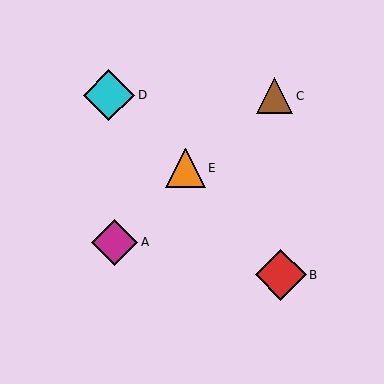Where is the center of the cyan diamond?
The center of the cyan diamond is at (109, 95).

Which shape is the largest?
The cyan diamond (labeled D) is the largest.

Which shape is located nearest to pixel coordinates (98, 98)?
The cyan diamond (labeled D) at (109, 95) is nearest to that location.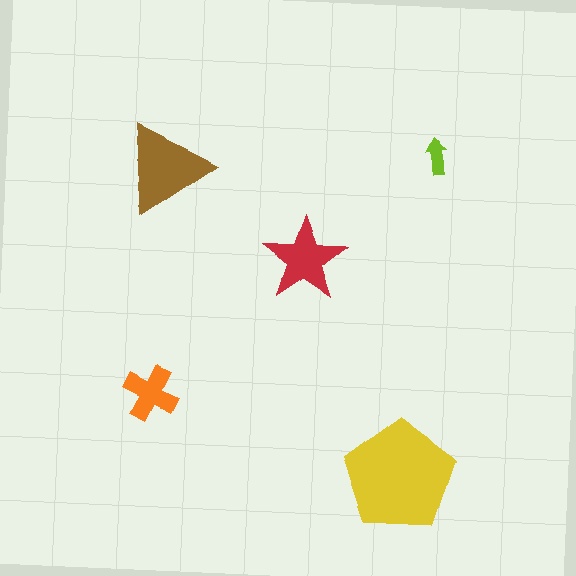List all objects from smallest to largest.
The lime arrow, the orange cross, the red star, the brown triangle, the yellow pentagon.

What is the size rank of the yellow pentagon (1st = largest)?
1st.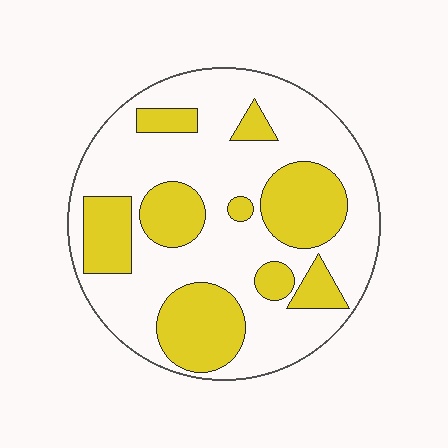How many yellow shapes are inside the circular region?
9.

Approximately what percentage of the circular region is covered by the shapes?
Approximately 35%.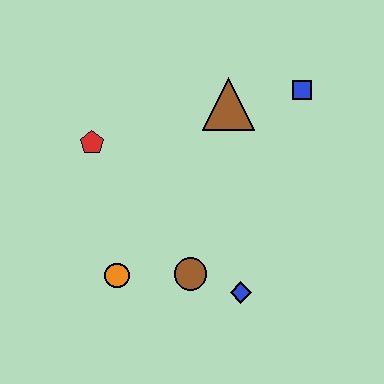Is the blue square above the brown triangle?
Yes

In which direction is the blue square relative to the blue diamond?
The blue square is above the blue diamond.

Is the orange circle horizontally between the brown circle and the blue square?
No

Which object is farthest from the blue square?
The orange circle is farthest from the blue square.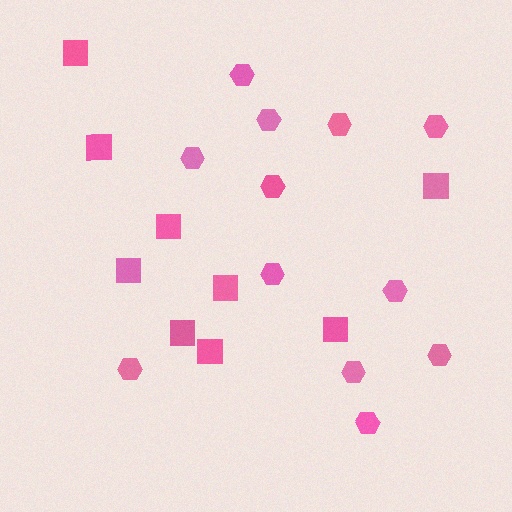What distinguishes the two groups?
There are 2 groups: one group of squares (9) and one group of hexagons (12).